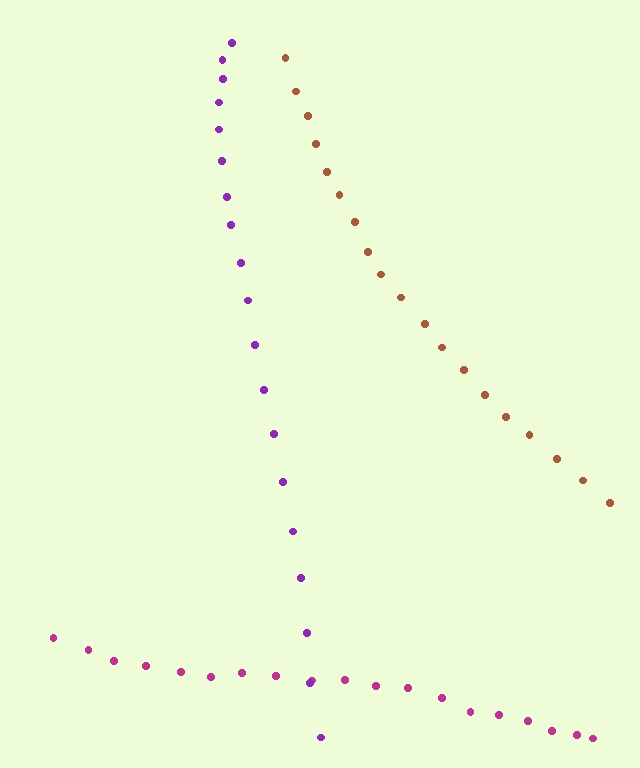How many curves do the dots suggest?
There are 3 distinct paths.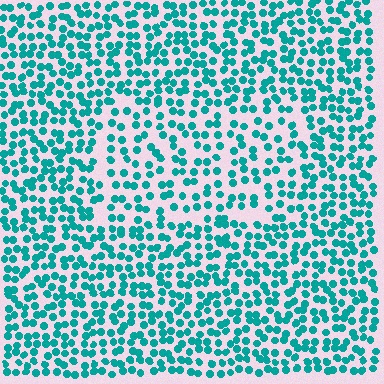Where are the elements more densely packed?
The elements are more densely packed outside the rectangle boundary.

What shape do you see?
I see a rectangle.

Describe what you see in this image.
The image contains small teal elements arranged at two different densities. A rectangle-shaped region is visible where the elements are less densely packed than the surrounding area.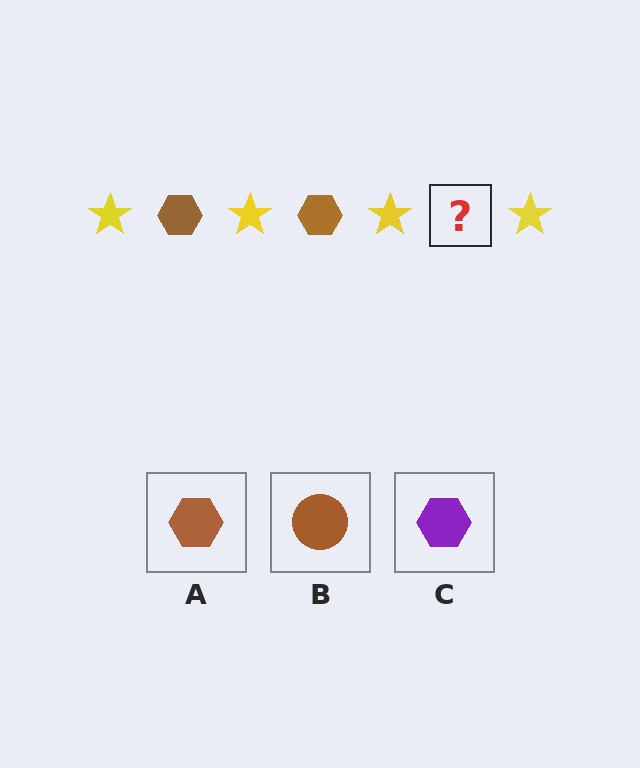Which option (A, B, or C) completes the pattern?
A.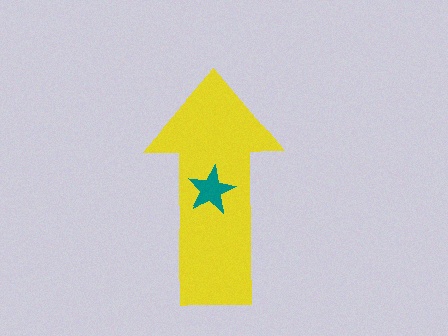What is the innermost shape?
The teal star.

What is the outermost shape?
The yellow arrow.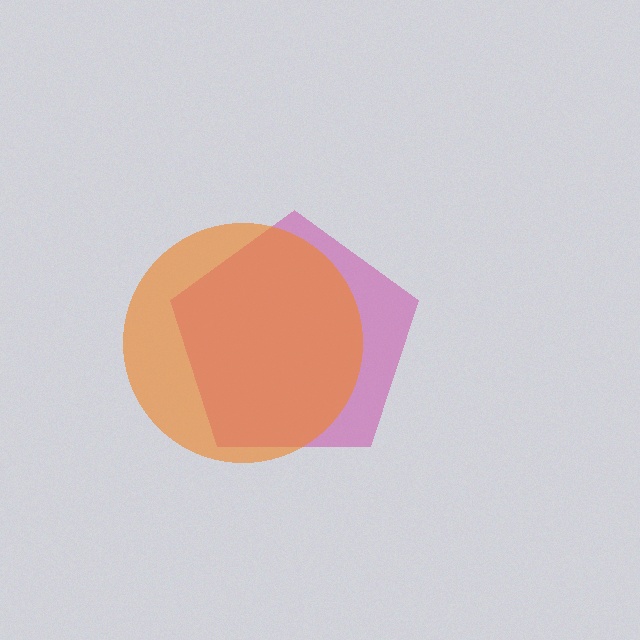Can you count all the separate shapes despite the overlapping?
Yes, there are 2 separate shapes.